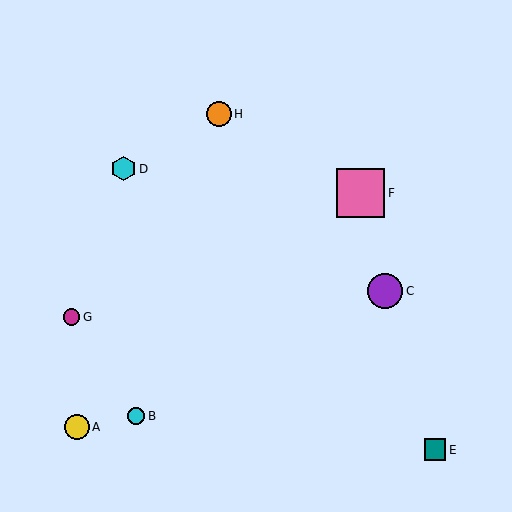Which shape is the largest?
The pink square (labeled F) is the largest.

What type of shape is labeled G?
Shape G is a magenta circle.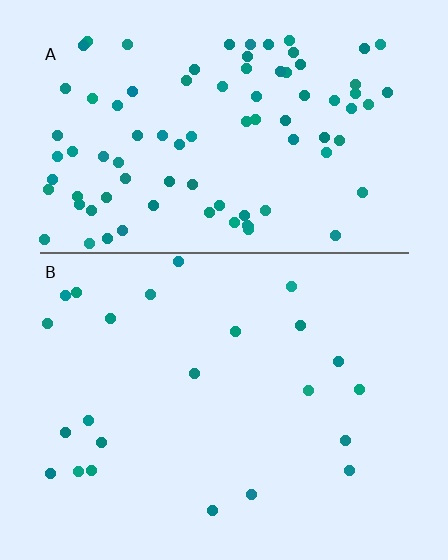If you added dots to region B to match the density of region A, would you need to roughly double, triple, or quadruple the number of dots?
Approximately quadruple.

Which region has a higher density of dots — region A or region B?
A (the top).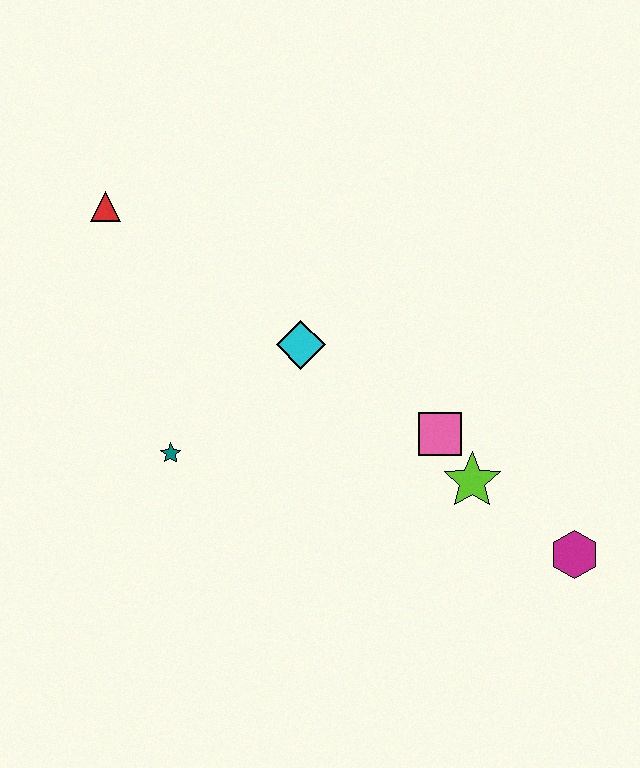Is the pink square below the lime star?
No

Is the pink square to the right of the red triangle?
Yes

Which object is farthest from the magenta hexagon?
The red triangle is farthest from the magenta hexagon.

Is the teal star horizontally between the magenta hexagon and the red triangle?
Yes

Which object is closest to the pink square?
The lime star is closest to the pink square.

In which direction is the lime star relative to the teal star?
The lime star is to the right of the teal star.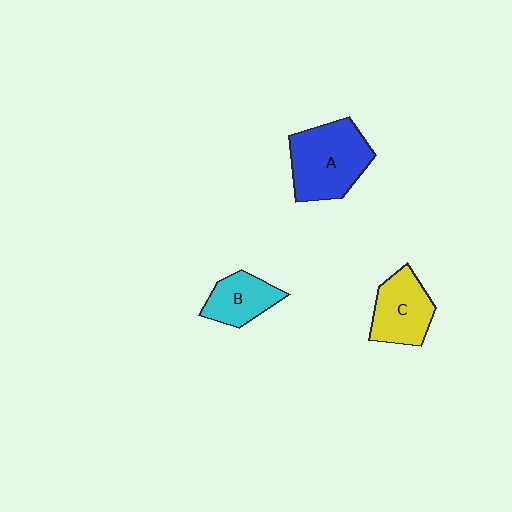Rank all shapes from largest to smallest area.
From largest to smallest: A (blue), C (yellow), B (cyan).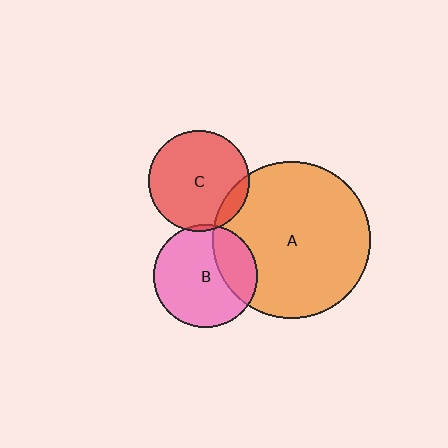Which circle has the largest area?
Circle A (orange).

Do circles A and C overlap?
Yes.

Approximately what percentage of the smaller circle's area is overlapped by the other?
Approximately 10%.